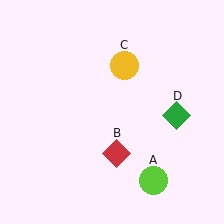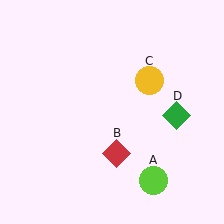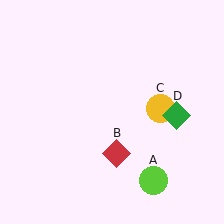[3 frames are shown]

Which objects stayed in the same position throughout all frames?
Lime circle (object A) and red diamond (object B) and green diamond (object D) remained stationary.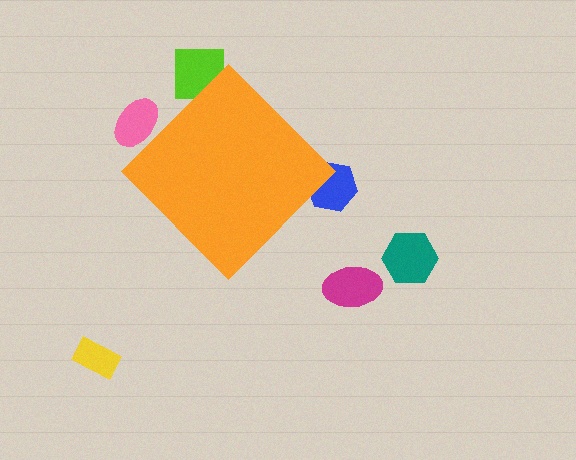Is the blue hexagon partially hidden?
Yes, the blue hexagon is partially hidden behind the orange diamond.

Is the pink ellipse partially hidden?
Yes, the pink ellipse is partially hidden behind the orange diamond.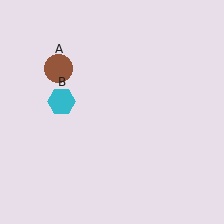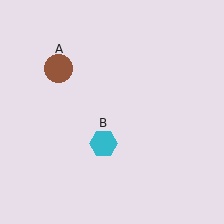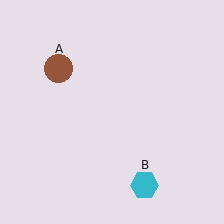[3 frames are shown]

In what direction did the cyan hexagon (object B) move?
The cyan hexagon (object B) moved down and to the right.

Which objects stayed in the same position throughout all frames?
Brown circle (object A) remained stationary.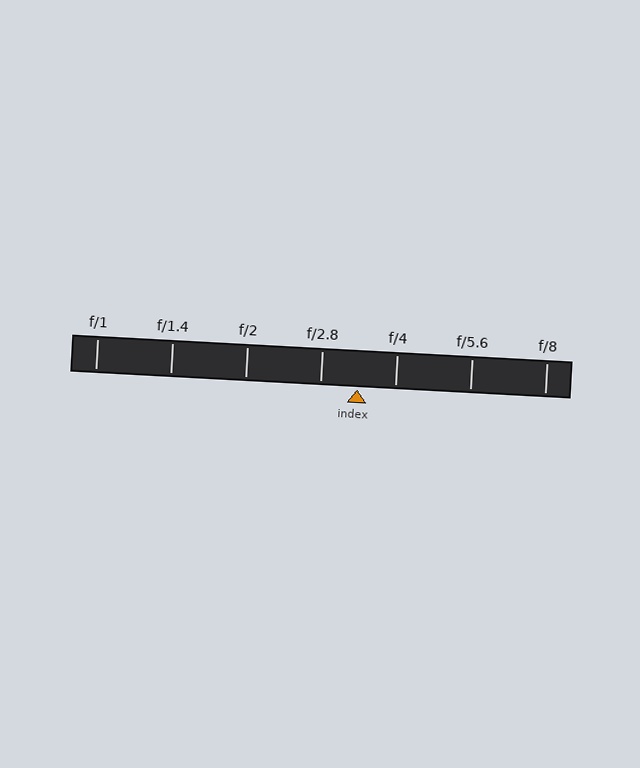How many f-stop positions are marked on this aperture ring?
There are 7 f-stop positions marked.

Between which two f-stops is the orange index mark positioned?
The index mark is between f/2.8 and f/4.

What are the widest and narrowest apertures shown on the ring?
The widest aperture shown is f/1 and the narrowest is f/8.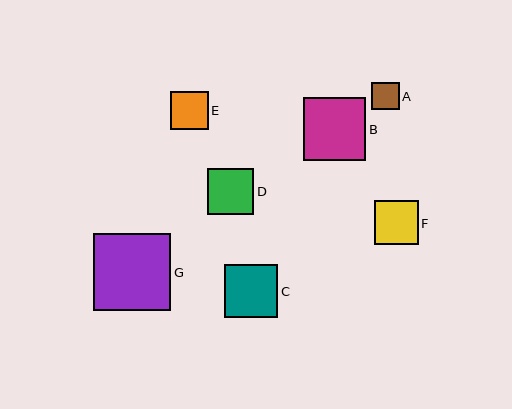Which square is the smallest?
Square A is the smallest with a size of approximately 27 pixels.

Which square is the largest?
Square G is the largest with a size of approximately 77 pixels.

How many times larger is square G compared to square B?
Square G is approximately 1.2 times the size of square B.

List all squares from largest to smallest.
From largest to smallest: G, B, C, D, F, E, A.